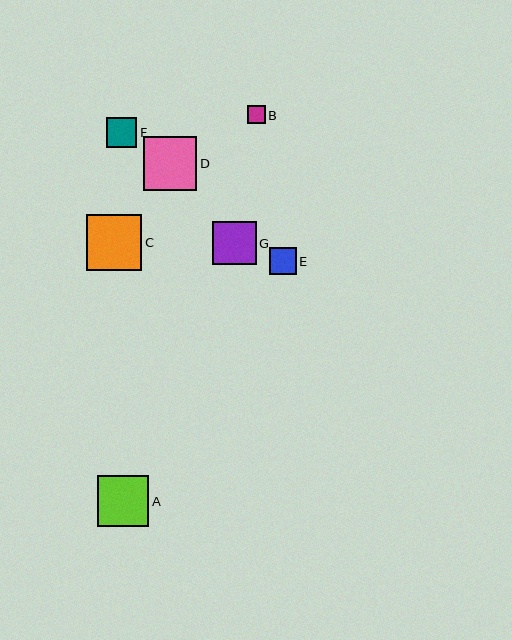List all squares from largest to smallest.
From largest to smallest: C, D, A, G, F, E, B.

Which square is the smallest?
Square B is the smallest with a size of approximately 18 pixels.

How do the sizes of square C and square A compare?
Square C and square A are approximately the same size.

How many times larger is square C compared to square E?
Square C is approximately 2.1 times the size of square E.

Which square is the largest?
Square C is the largest with a size of approximately 56 pixels.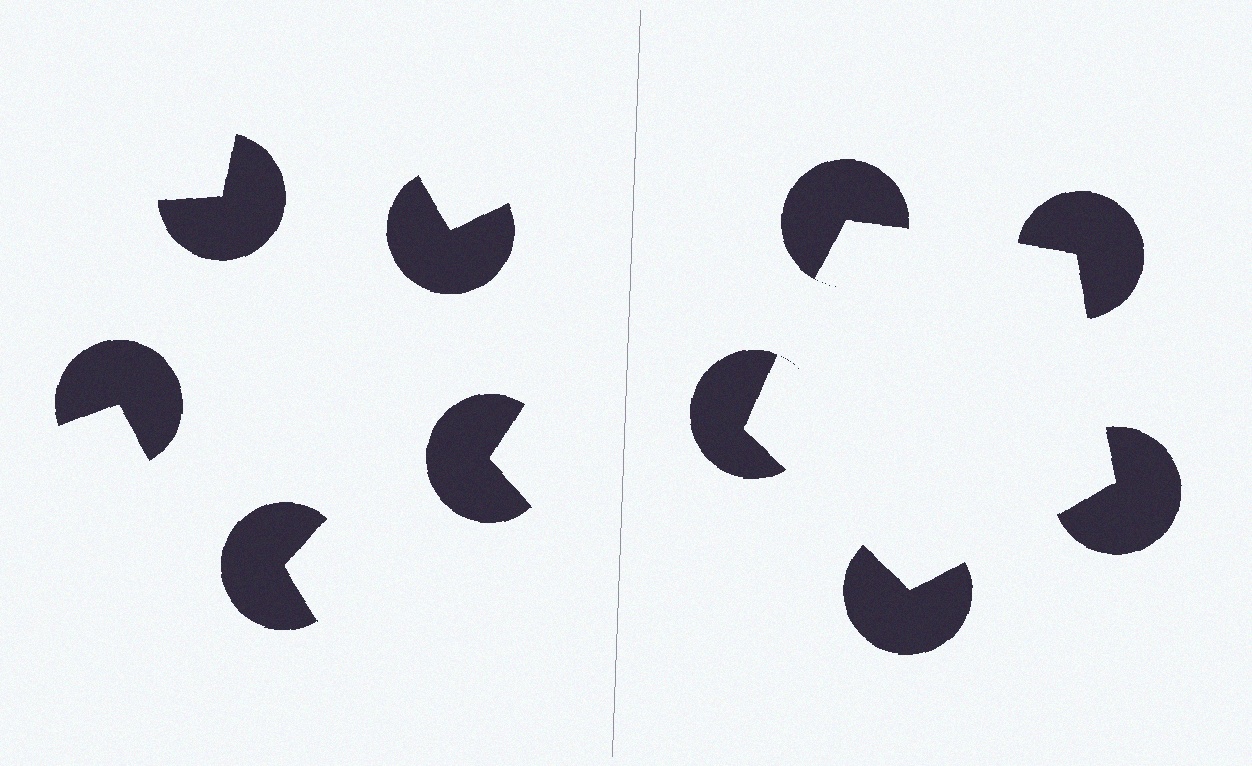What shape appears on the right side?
An illusory pentagon.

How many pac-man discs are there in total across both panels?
10 — 5 on each side.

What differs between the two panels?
The pac-man discs are positioned identically on both sides; only the wedge orientations differ. On the right they align to a pentagon; on the left they are misaligned.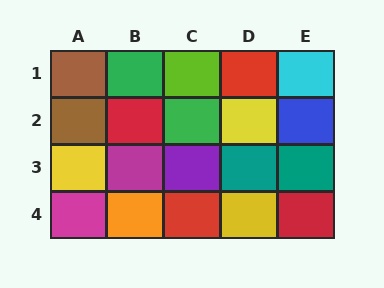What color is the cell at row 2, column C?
Green.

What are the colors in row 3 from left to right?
Yellow, magenta, purple, teal, teal.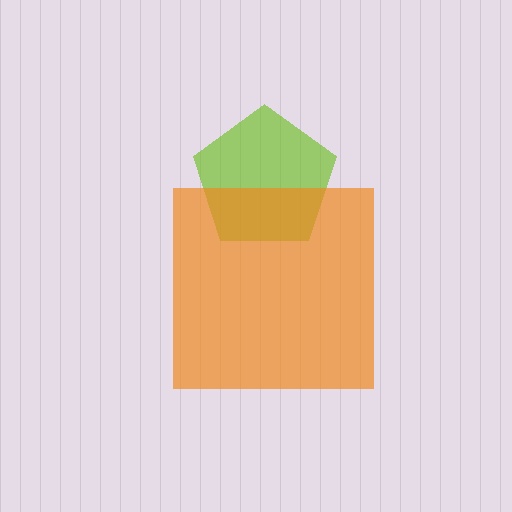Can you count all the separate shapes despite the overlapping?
Yes, there are 2 separate shapes.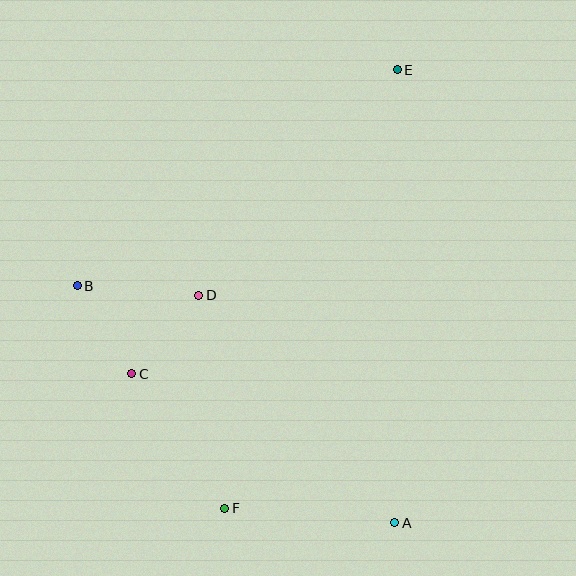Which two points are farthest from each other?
Points E and F are farthest from each other.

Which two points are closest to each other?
Points C and D are closest to each other.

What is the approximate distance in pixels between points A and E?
The distance between A and E is approximately 453 pixels.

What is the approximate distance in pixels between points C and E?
The distance between C and E is approximately 404 pixels.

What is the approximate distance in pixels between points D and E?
The distance between D and E is approximately 301 pixels.